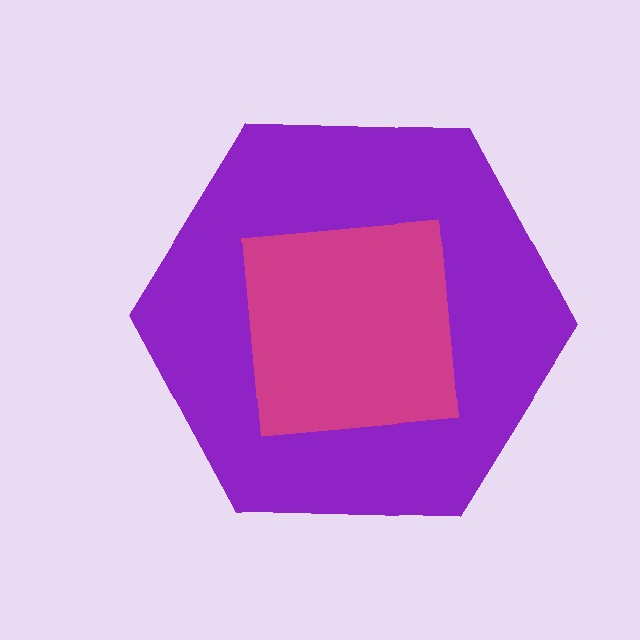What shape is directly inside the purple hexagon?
The magenta square.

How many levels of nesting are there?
2.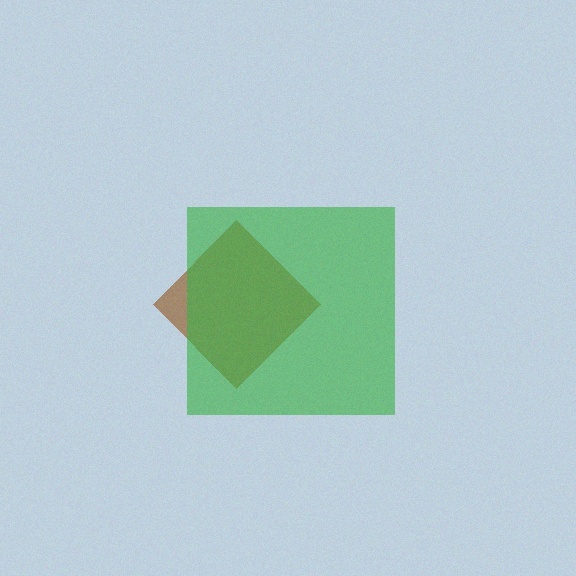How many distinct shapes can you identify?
There are 2 distinct shapes: a brown diamond, a green square.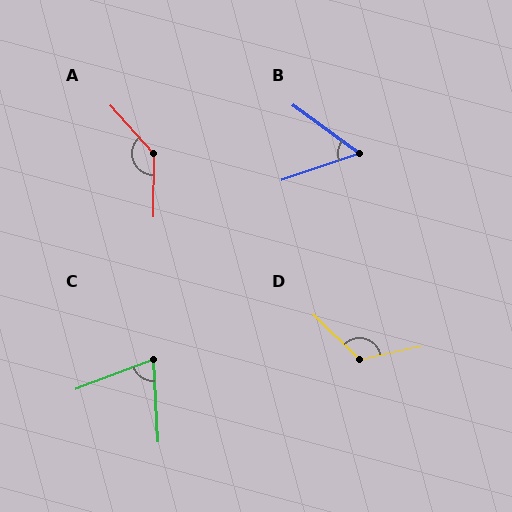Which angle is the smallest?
B, at approximately 55 degrees.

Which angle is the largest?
A, at approximately 137 degrees.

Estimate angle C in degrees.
Approximately 72 degrees.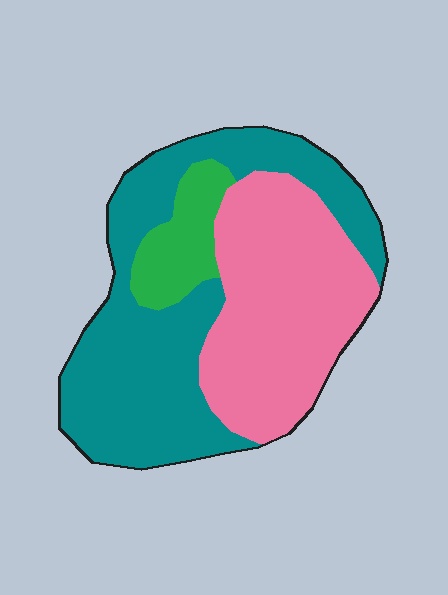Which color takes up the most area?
Teal, at roughly 50%.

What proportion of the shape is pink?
Pink covers about 40% of the shape.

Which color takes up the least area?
Green, at roughly 10%.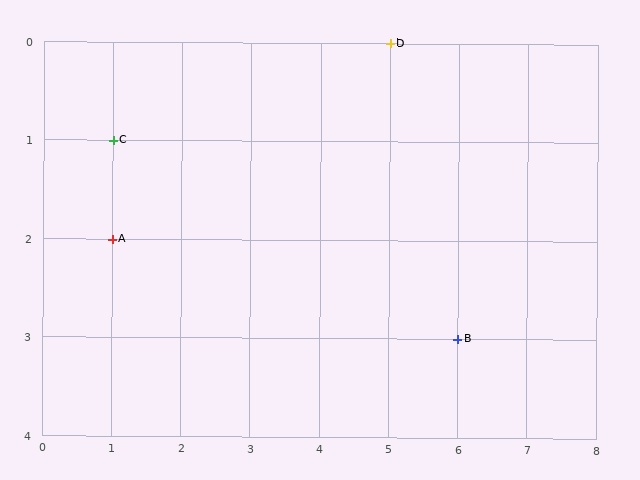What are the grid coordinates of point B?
Point B is at grid coordinates (6, 3).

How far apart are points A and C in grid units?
Points A and C are 1 row apart.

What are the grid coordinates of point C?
Point C is at grid coordinates (1, 1).